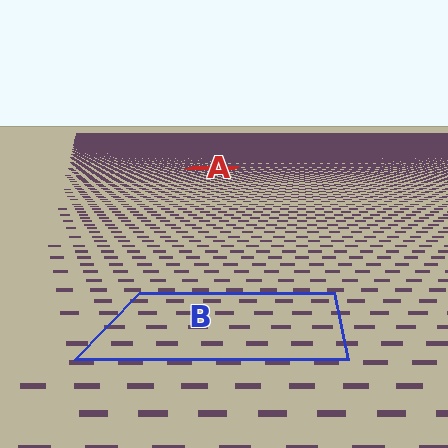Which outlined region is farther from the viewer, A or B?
Region A is farther from the viewer — the texture elements inside it appear smaller and more densely packed.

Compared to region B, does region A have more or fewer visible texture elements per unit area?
Region A has more texture elements per unit area — they are packed more densely because it is farther away.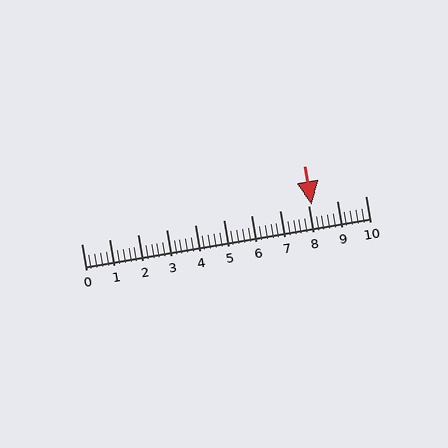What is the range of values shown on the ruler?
The ruler shows values from 0 to 10.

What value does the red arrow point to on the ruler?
The red arrow points to approximately 8.1.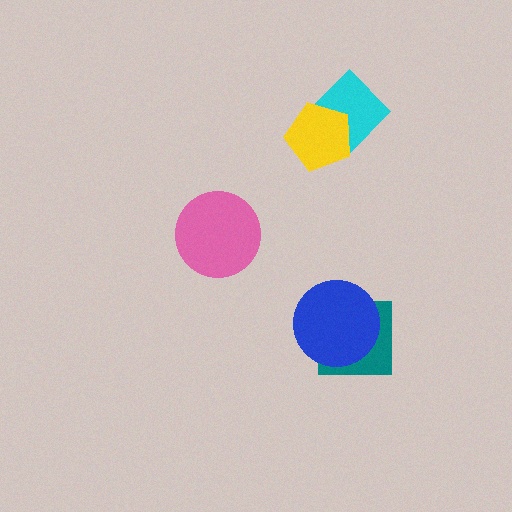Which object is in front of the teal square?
The blue circle is in front of the teal square.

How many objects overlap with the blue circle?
1 object overlaps with the blue circle.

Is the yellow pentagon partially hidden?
No, no other shape covers it.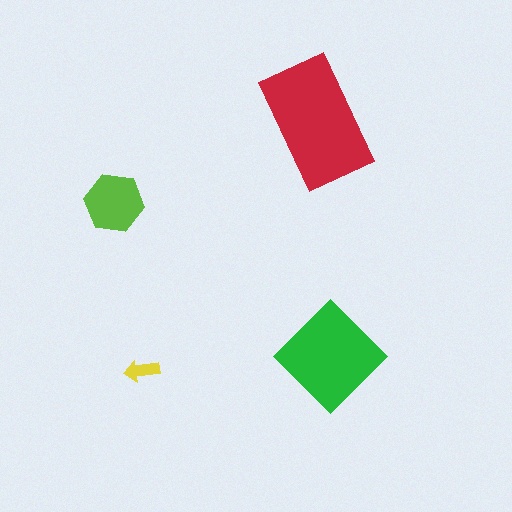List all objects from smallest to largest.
The yellow arrow, the lime hexagon, the green diamond, the red rectangle.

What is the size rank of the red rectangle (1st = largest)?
1st.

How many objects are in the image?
There are 4 objects in the image.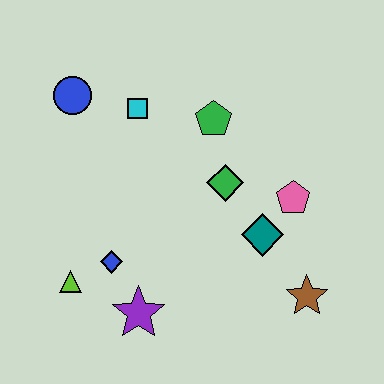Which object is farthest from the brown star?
The blue circle is farthest from the brown star.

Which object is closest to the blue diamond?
The lime triangle is closest to the blue diamond.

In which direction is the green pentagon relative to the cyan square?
The green pentagon is to the right of the cyan square.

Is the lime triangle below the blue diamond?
Yes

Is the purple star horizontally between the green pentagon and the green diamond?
No